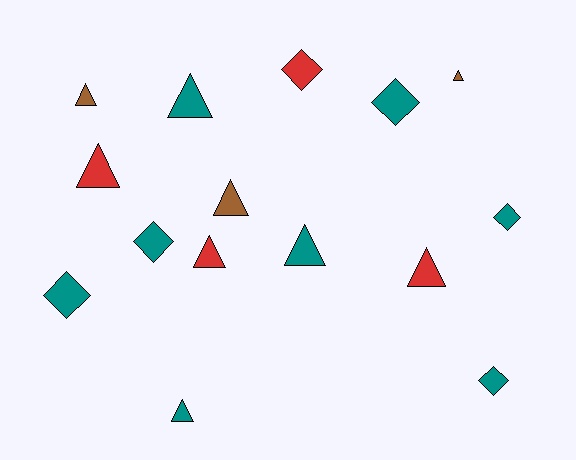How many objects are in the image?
There are 15 objects.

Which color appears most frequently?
Teal, with 8 objects.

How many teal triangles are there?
There are 3 teal triangles.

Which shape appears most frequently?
Triangle, with 9 objects.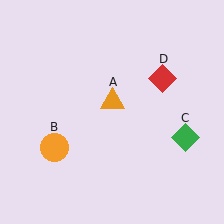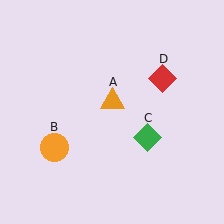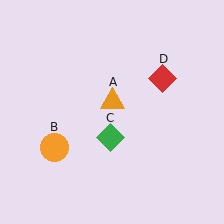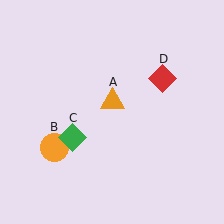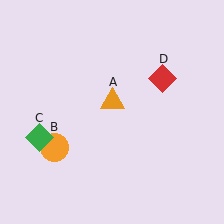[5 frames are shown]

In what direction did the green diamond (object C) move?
The green diamond (object C) moved left.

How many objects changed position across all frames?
1 object changed position: green diamond (object C).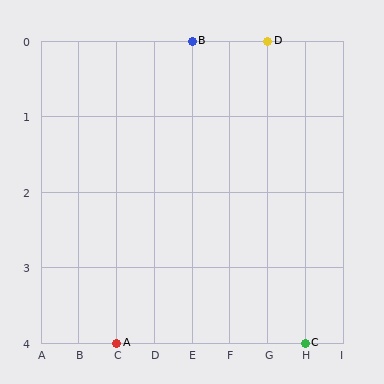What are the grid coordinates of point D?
Point D is at grid coordinates (G, 0).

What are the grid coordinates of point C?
Point C is at grid coordinates (H, 4).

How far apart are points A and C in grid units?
Points A and C are 5 columns apart.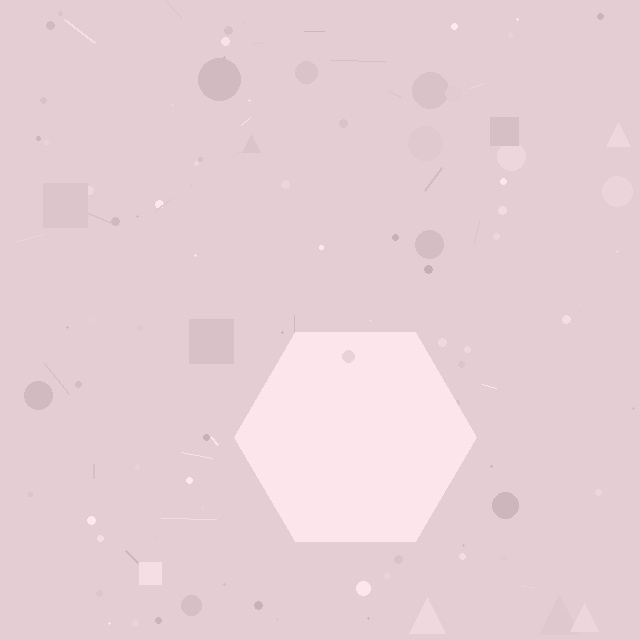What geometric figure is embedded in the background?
A hexagon is embedded in the background.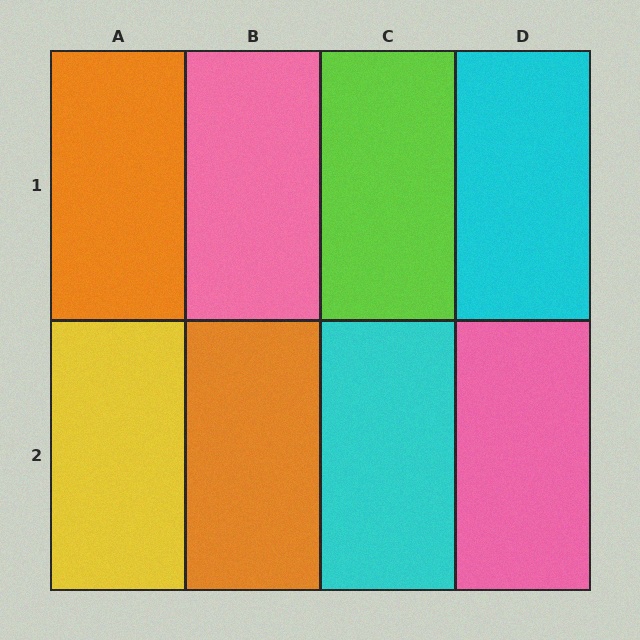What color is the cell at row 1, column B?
Pink.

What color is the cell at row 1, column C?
Lime.